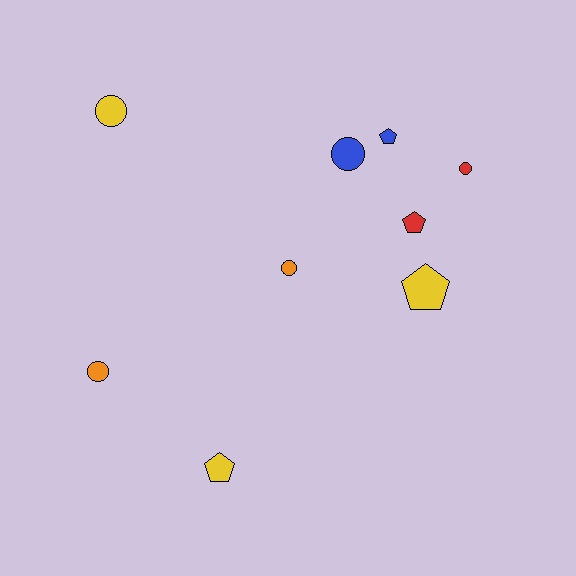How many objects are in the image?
There are 9 objects.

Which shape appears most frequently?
Circle, with 5 objects.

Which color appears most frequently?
Yellow, with 3 objects.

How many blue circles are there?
There is 1 blue circle.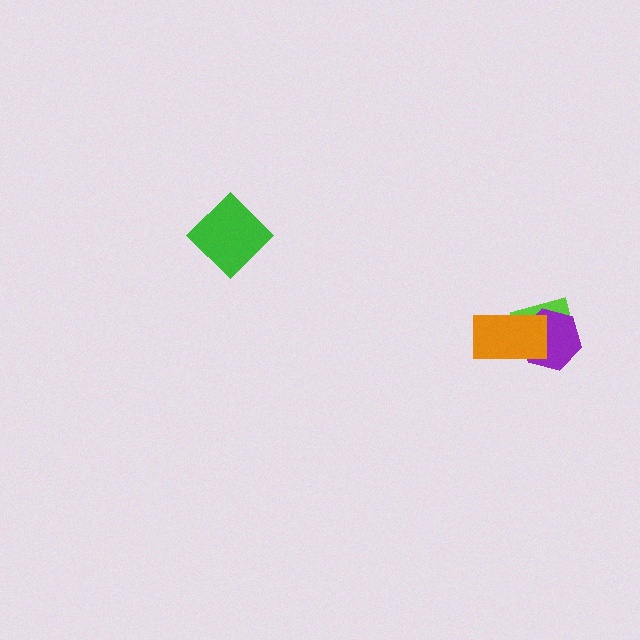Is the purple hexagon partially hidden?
Yes, it is partially covered by another shape.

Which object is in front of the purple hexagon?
The orange rectangle is in front of the purple hexagon.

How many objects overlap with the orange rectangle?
2 objects overlap with the orange rectangle.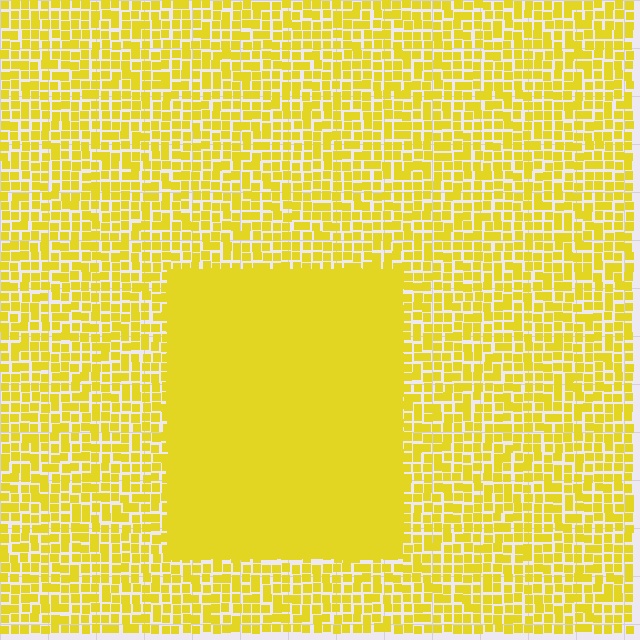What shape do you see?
I see a rectangle.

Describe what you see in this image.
The image contains small yellow elements arranged at two different densities. A rectangle-shaped region is visible where the elements are more densely packed than the surrounding area.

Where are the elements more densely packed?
The elements are more densely packed inside the rectangle boundary.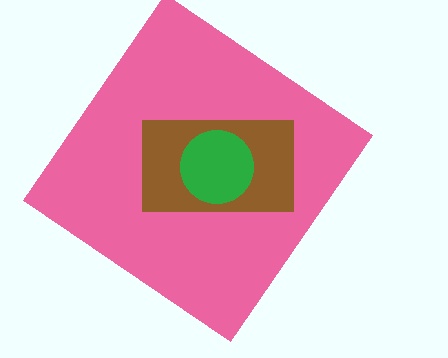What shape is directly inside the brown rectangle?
The green circle.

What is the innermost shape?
The green circle.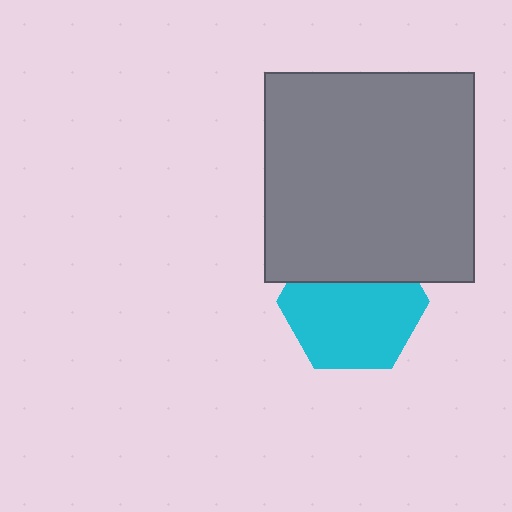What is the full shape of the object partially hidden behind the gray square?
The partially hidden object is a cyan hexagon.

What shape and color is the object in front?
The object in front is a gray square.